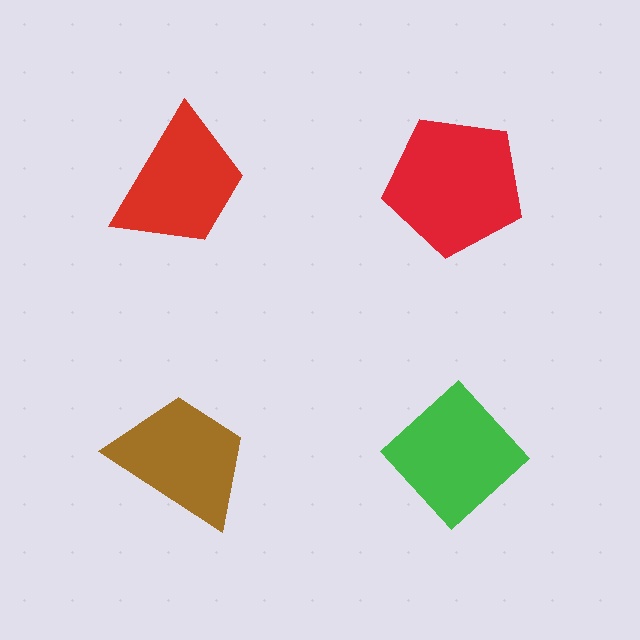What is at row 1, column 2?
A red pentagon.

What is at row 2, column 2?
A green diamond.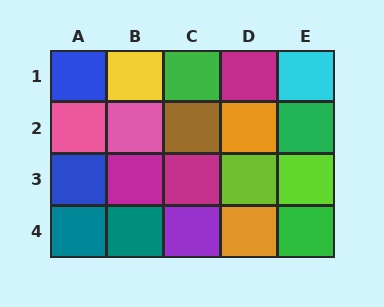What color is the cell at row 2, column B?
Pink.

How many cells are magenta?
3 cells are magenta.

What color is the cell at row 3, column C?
Magenta.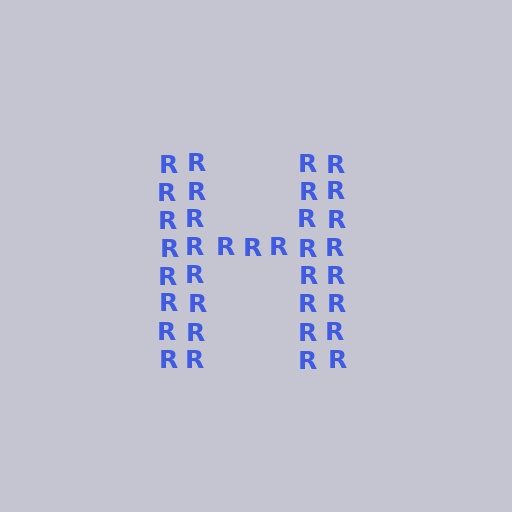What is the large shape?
The large shape is the letter H.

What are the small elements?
The small elements are letter R's.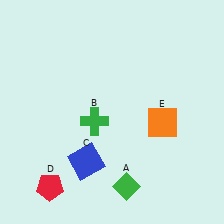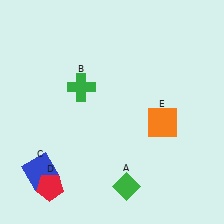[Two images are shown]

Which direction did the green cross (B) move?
The green cross (B) moved up.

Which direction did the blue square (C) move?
The blue square (C) moved left.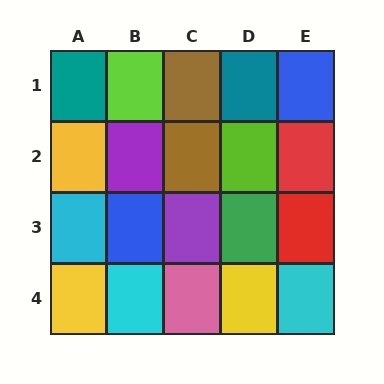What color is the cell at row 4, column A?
Yellow.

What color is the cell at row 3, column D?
Green.